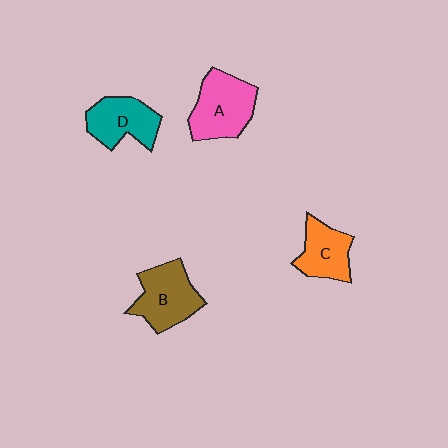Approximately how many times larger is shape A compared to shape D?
Approximately 1.2 times.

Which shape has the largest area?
Shape A (pink).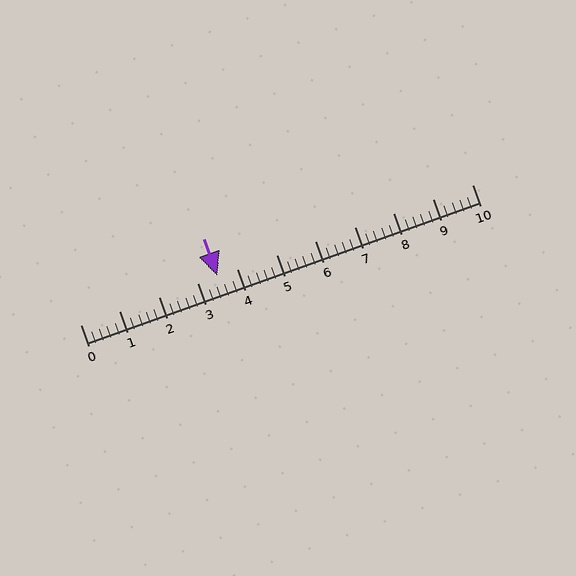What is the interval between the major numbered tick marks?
The major tick marks are spaced 1 units apart.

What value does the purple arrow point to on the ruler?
The purple arrow points to approximately 3.5.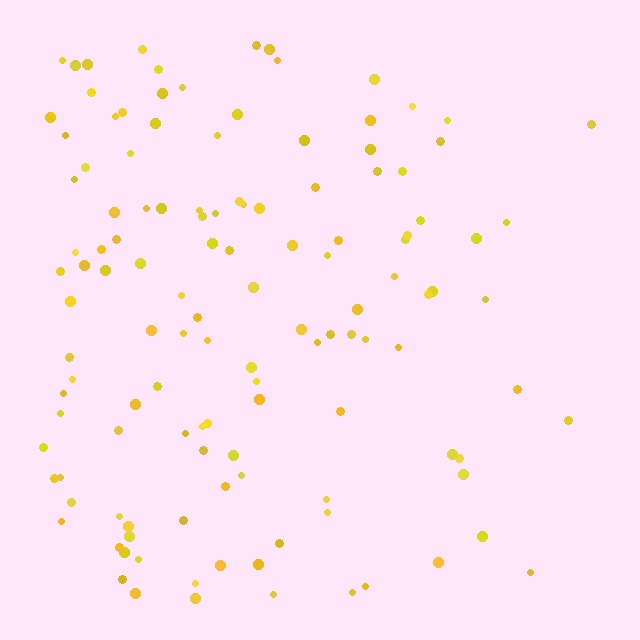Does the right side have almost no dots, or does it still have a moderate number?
Still a moderate number, just noticeably fewer than the left.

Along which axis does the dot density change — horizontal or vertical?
Horizontal.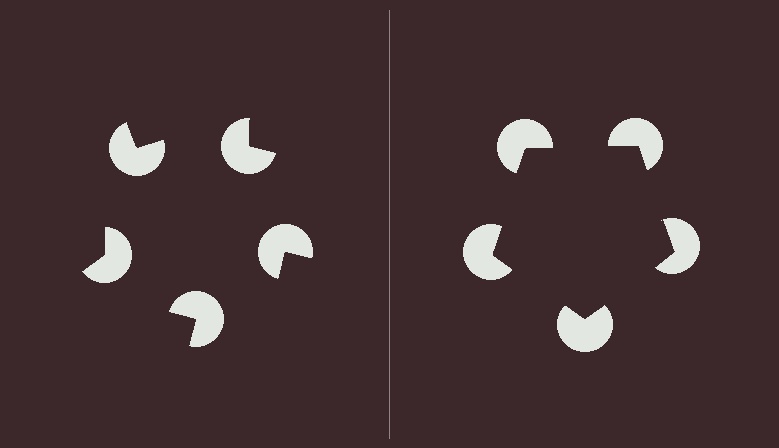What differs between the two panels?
The pac-man discs are positioned identically on both sides; only the wedge orientations differ. On the right they align to a pentagon; on the left they are misaligned.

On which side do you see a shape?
An illusory pentagon appears on the right side. On the left side the wedge cuts are rotated, so no coherent shape forms.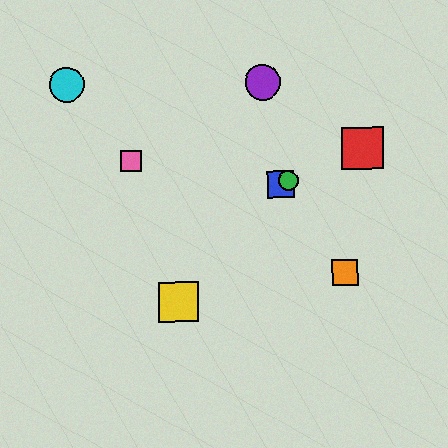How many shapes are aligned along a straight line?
3 shapes (the red square, the blue square, the green circle) are aligned along a straight line.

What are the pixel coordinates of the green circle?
The green circle is at (288, 181).